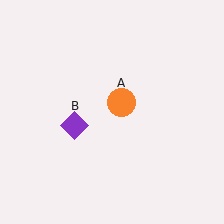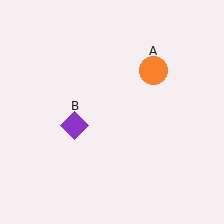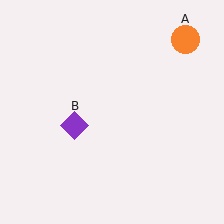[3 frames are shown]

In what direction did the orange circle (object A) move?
The orange circle (object A) moved up and to the right.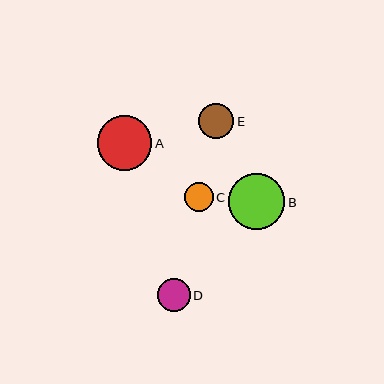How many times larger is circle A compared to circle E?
Circle A is approximately 1.5 times the size of circle E.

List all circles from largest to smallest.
From largest to smallest: B, A, E, D, C.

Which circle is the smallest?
Circle C is the smallest with a size of approximately 29 pixels.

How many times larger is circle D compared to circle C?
Circle D is approximately 1.1 times the size of circle C.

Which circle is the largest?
Circle B is the largest with a size of approximately 56 pixels.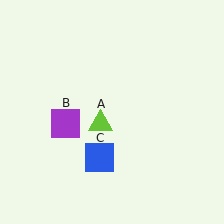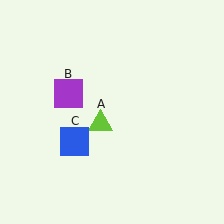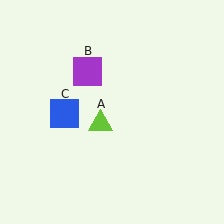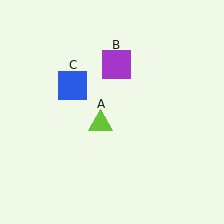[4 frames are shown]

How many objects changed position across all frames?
2 objects changed position: purple square (object B), blue square (object C).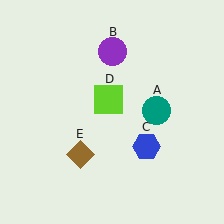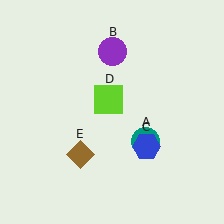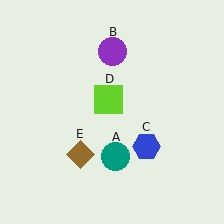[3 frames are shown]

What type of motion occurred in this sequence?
The teal circle (object A) rotated clockwise around the center of the scene.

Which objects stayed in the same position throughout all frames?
Purple circle (object B) and blue hexagon (object C) and lime square (object D) and brown diamond (object E) remained stationary.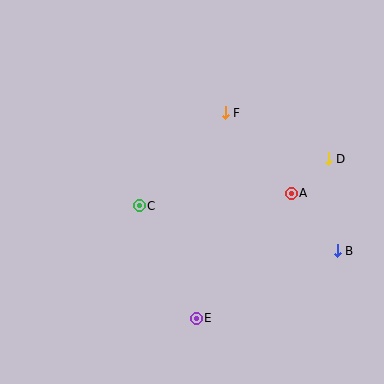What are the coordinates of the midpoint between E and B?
The midpoint between E and B is at (267, 284).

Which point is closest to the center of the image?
Point C at (139, 206) is closest to the center.